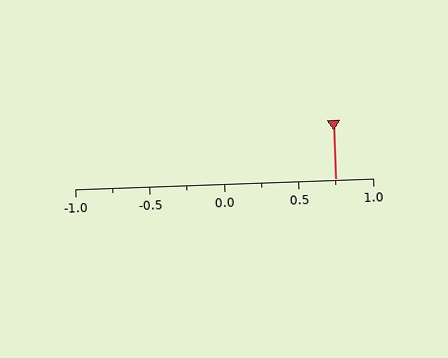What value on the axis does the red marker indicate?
The marker indicates approximately 0.75.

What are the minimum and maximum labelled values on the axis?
The axis runs from -1.0 to 1.0.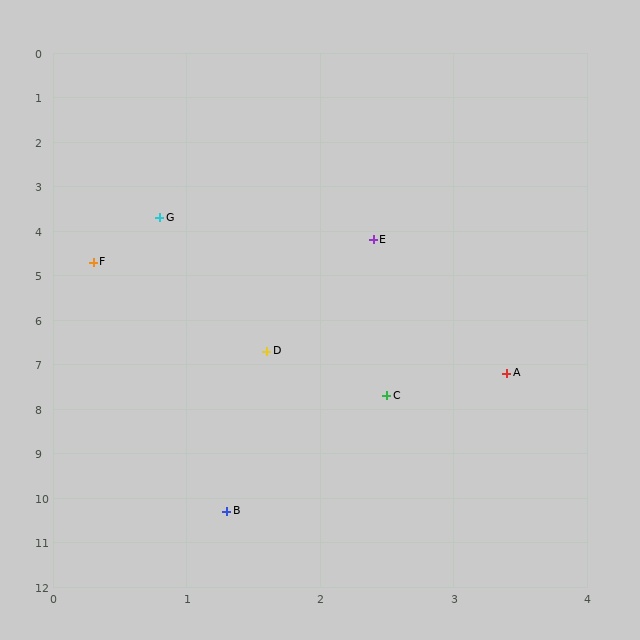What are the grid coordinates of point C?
Point C is at approximately (2.5, 7.7).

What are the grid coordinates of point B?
Point B is at approximately (1.3, 10.3).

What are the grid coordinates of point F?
Point F is at approximately (0.3, 4.7).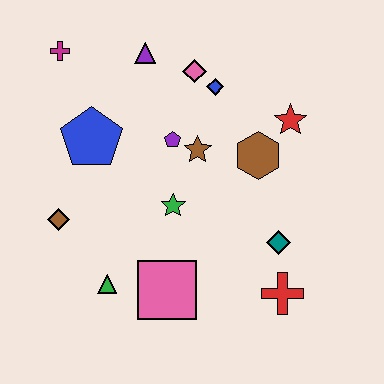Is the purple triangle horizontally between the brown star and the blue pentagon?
Yes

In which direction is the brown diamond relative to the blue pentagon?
The brown diamond is below the blue pentagon.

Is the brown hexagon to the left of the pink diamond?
No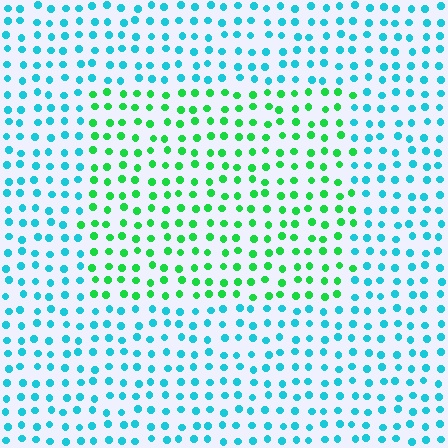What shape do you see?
I see a rectangle.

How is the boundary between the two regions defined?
The boundary is defined purely by a slight shift in hue (about 52 degrees). Spacing, size, and orientation are identical on both sides.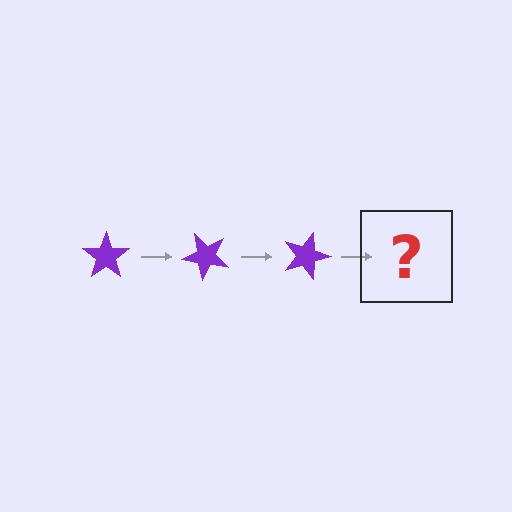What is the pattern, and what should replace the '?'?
The pattern is that the star rotates 45 degrees each step. The '?' should be a purple star rotated 135 degrees.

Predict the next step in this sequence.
The next step is a purple star rotated 135 degrees.